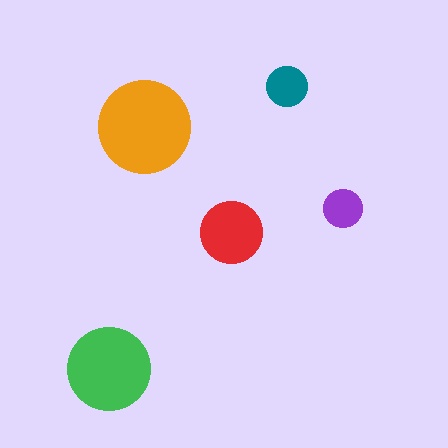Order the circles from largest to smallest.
the orange one, the green one, the red one, the teal one, the purple one.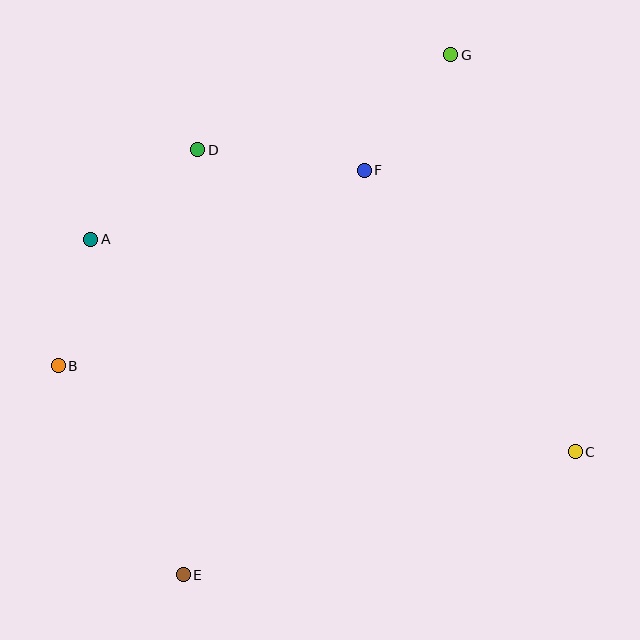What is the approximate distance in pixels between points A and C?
The distance between A and C is approximately 529 pixels.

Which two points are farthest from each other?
Points E and G are farthest from each other.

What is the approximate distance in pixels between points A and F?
The distance between A and F is approximately 282 pixels.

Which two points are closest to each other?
Points A and B are closest to each other.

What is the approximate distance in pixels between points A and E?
The distance between A and E is approximately 348 pixels.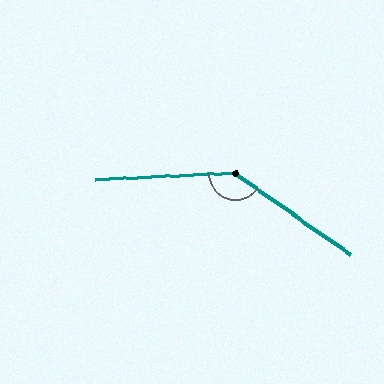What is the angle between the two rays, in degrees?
Approximately 142 degrees.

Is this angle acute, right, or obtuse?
It is obtuse.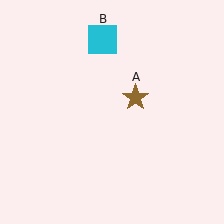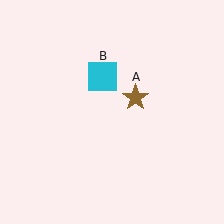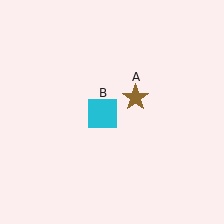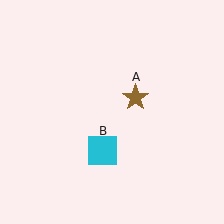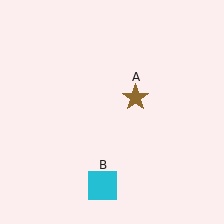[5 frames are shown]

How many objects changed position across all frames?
1 object changed position: cyan square (object B).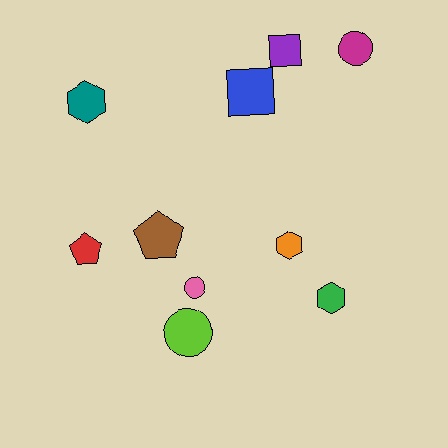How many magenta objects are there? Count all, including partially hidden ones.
There is 1 magenta object.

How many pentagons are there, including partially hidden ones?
There are 2 pentagons.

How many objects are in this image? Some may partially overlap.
There are 10 objects.